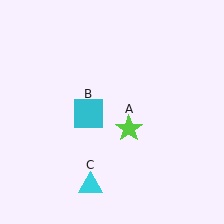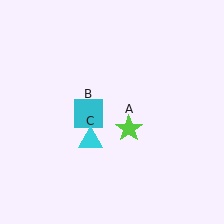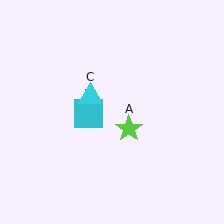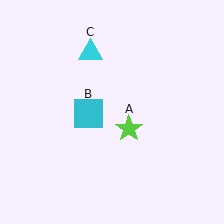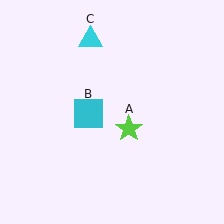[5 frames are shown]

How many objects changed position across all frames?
1 object changed position: cyan triangle (object C).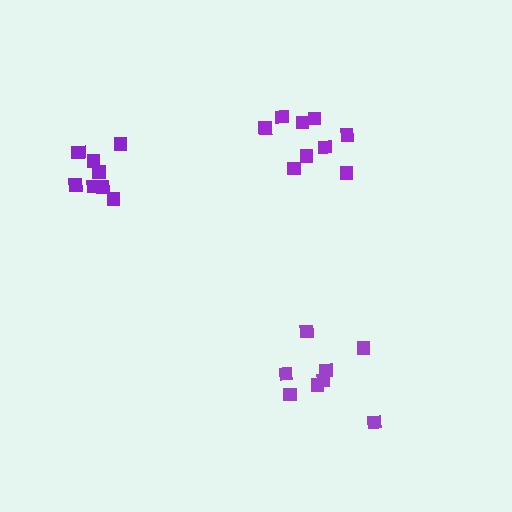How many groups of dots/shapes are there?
There are 3 groups.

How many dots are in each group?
Group 1: 9 dots, Group 2: 8 dots, Group 3: 9 dots (26 total).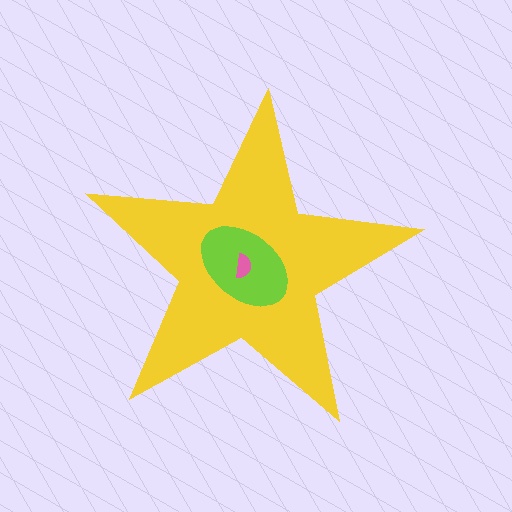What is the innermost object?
The pink semicircle.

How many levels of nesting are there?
3.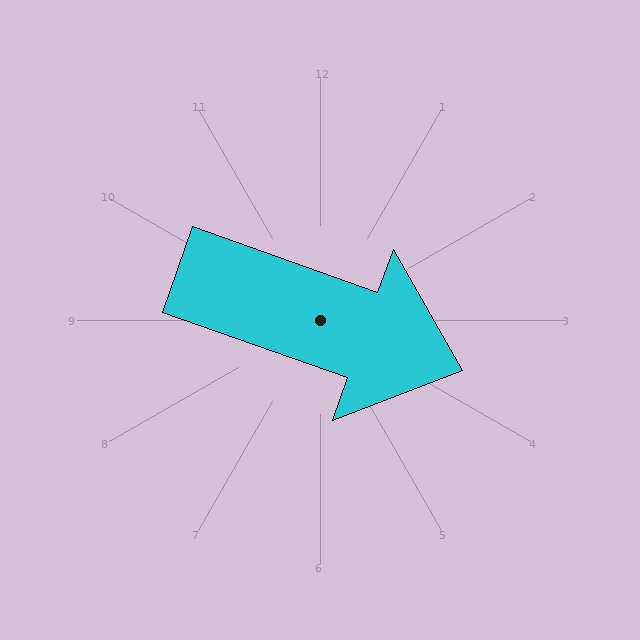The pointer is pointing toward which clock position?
Roughly 4 o'clock.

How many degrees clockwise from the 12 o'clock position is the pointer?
Approximately 109 degrees.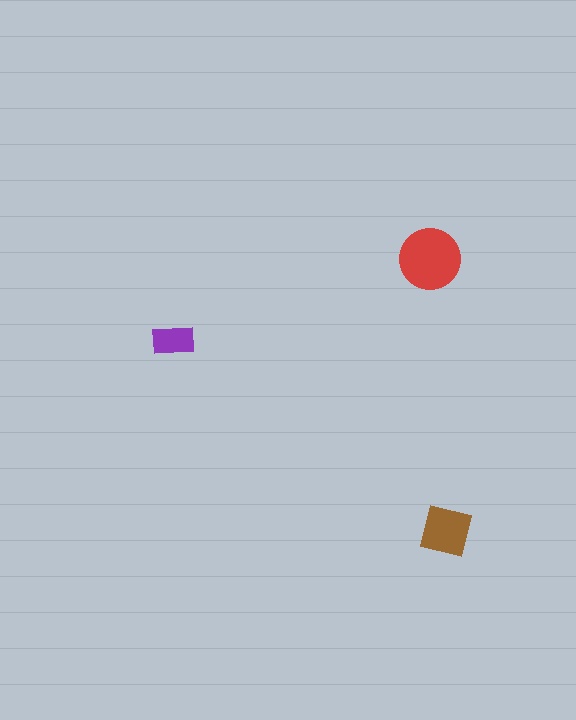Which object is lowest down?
The brown square is bottommost.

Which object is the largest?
The red circle.